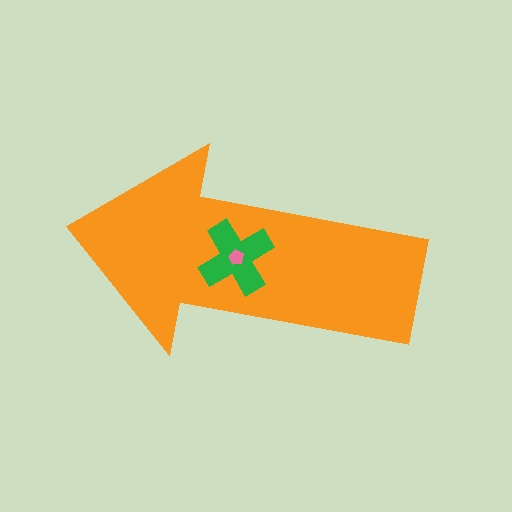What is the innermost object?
The pink pentagon.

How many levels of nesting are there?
3.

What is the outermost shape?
The orange arrow.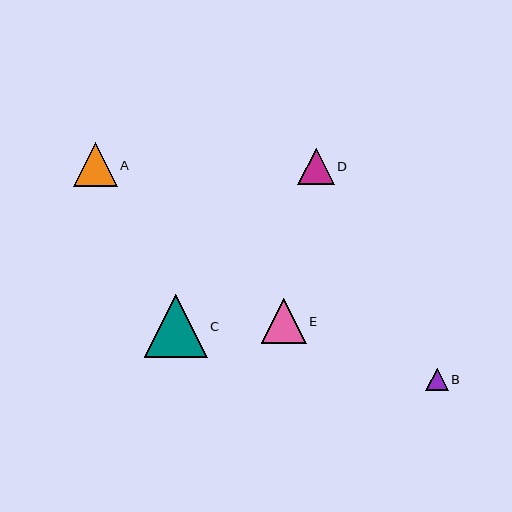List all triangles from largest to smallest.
From largest to smallest: C, E, A, D, B.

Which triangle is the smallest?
Triangle B is the smallest with a size of approximately 23 pixels.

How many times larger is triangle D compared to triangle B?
Triangle D is approximately 1.6 times the size of triangle B.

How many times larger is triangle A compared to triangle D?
Triangle A is approximately 1.2 times the size of triangle D.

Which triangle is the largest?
Triangle C is the largest with a size of approximately 63 pixels.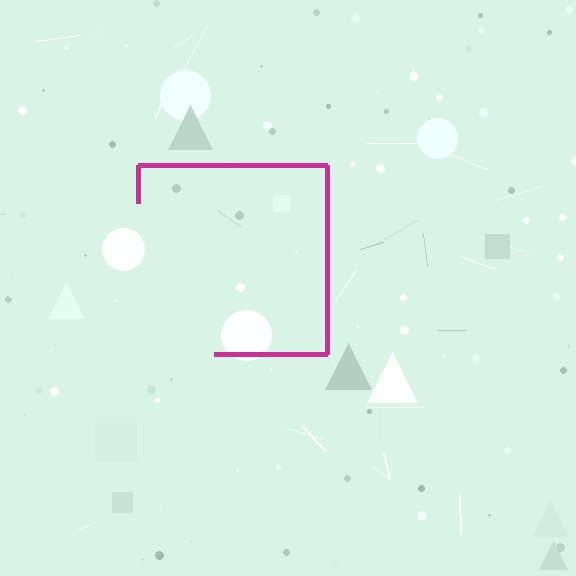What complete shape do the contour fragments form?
The contour fragments form a square.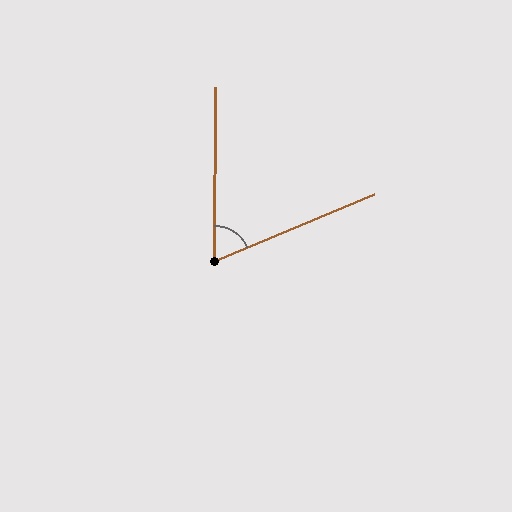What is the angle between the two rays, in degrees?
Approximately 67 degrees.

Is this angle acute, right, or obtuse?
It is acute.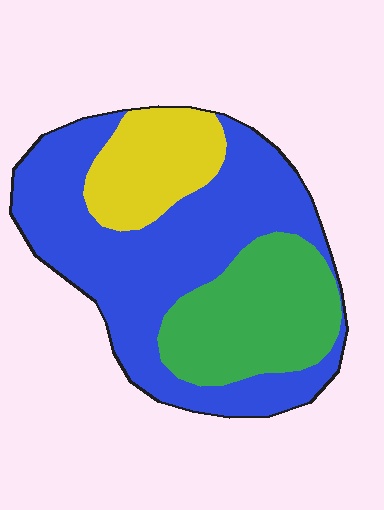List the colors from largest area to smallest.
From largest to smallest: blue, green, yellow.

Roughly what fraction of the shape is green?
Green takes up about one quarter (1/4) of the shape.